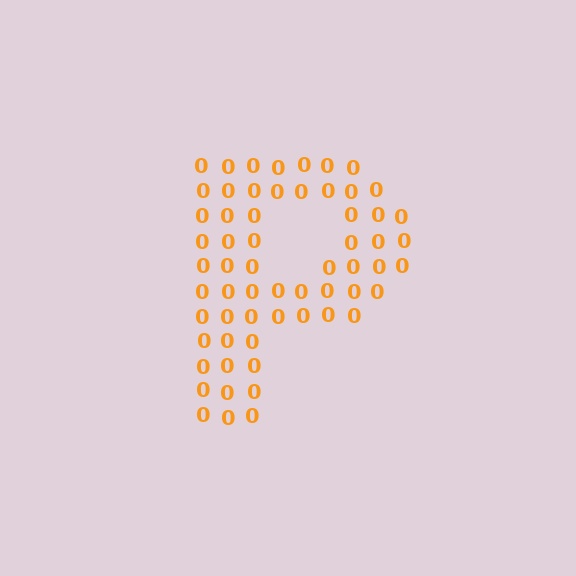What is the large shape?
The large shape is the letter P.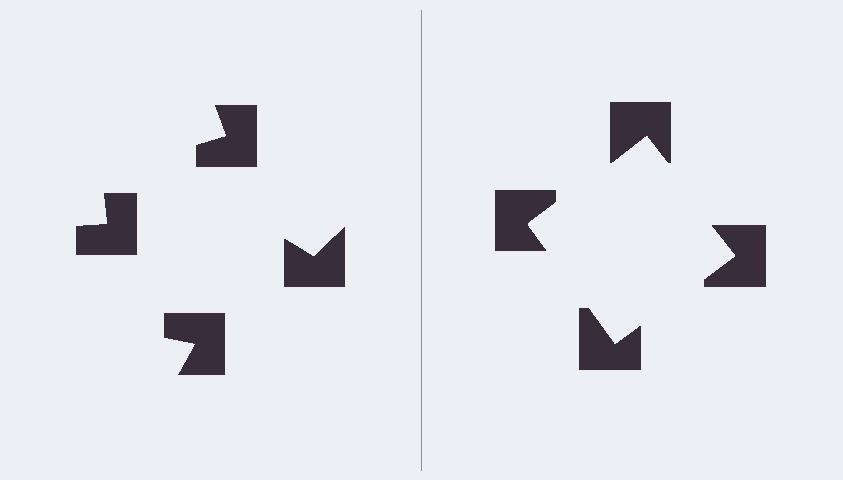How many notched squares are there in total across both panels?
8 — 4 on each side.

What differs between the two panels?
The notched squares are positioned identically on both sides; only the wedge orientations differ. On the right they align to a square; on the left they are misaligned.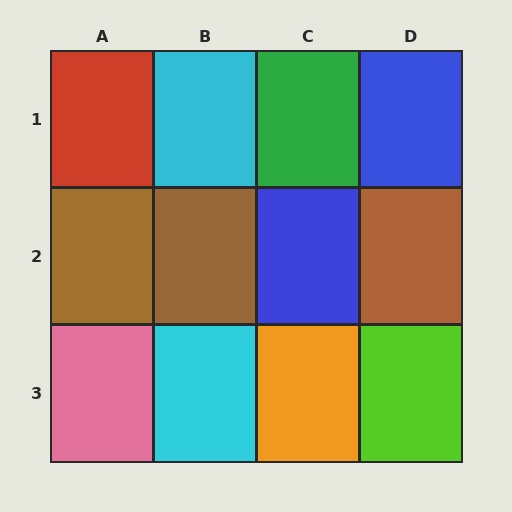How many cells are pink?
1 cell is pink.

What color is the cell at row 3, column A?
Pink.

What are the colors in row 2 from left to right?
Brown, brown, blue, brown.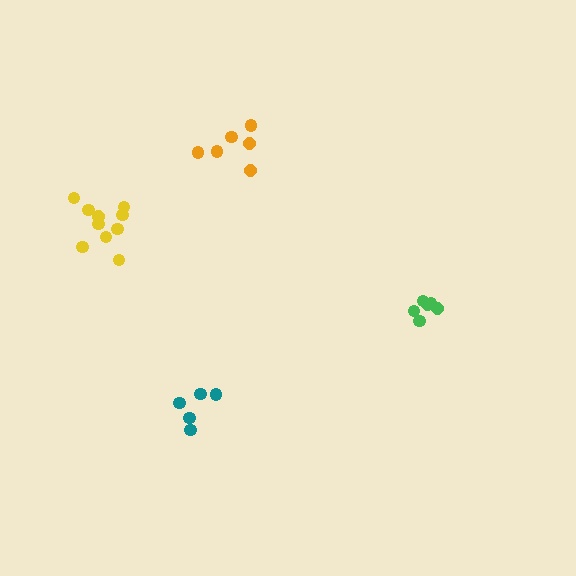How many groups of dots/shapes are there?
There are 4 groups.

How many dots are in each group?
Group 1: 6 dots, Group 2: 5 dots, Group 3: 10 dots, Group 4: 6 dots (27 total).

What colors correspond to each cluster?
The clusters are colored: green, teal, yellow, orange.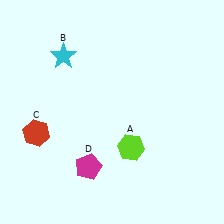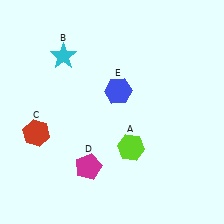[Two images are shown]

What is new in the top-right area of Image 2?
A blue hexagon (E) was added in the top-right area of Image 2.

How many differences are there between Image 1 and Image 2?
There is 1 difference between the two images.